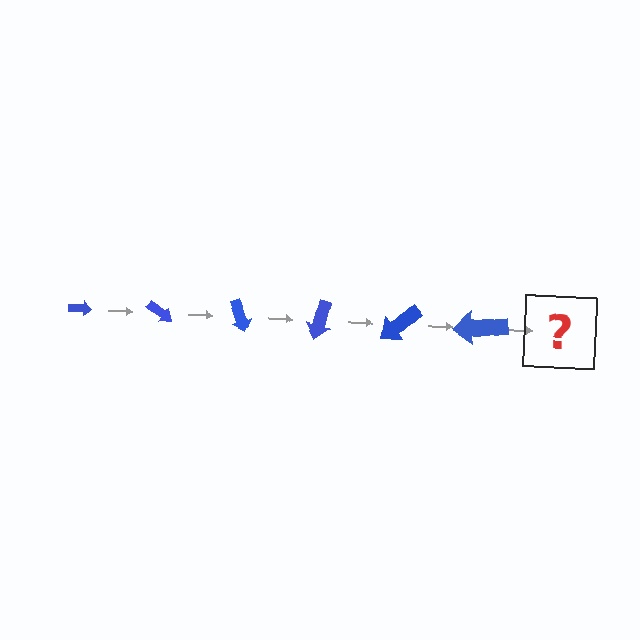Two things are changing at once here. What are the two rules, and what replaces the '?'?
The two rules are that the arrow grows larger each step and it rotates 35 degrees each step. The '?' should be an arrow, larger than the previous one and rotated 210 degrees from the start.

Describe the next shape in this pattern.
It should be an arrow, larger than the previous one and rotated 210 degrees from the start.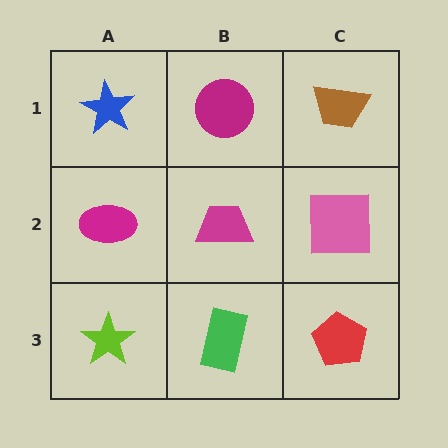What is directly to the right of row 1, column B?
A brown trapezoid.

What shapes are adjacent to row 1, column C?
A pink square (row 2, column C), a magenta circle (row 1, column B).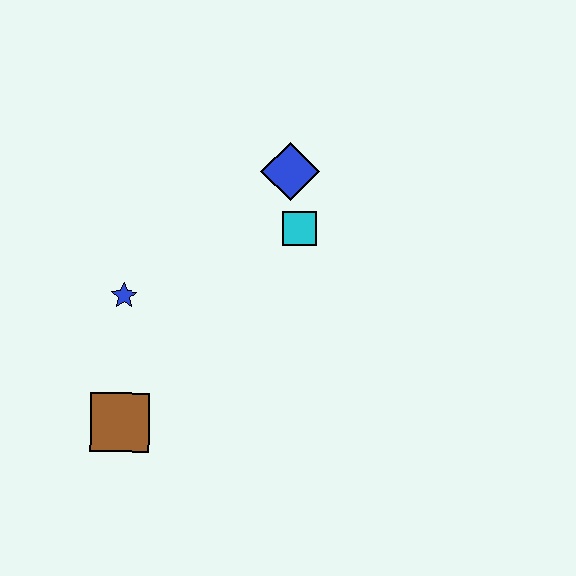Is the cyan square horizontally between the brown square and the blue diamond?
No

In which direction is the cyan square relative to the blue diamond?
The cyan square is below the blue diamond.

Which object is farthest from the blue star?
The blue diamond is farthest from the blue star.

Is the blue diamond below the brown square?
No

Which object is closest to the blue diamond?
The cyan square is closest to the blue diamond.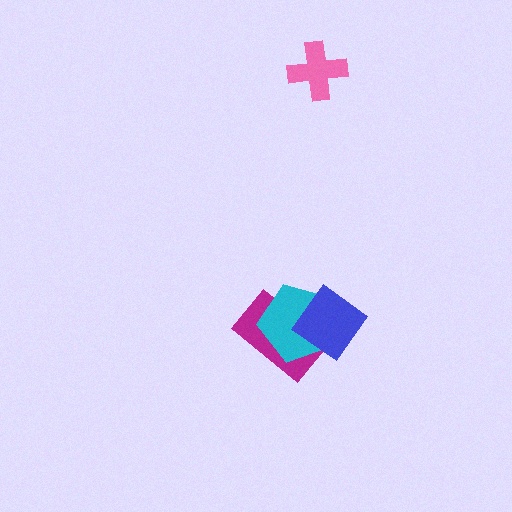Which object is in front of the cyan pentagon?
The blue diamond is in front of the cyan pentagon.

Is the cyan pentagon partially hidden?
Yes, it is partially covered by another shape.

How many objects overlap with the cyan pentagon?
2 objects overlap with the cyan pentagon.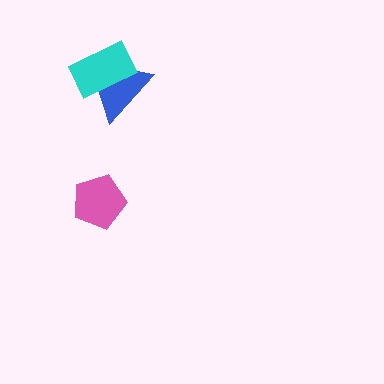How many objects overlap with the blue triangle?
1 object overlaps with the blue triangle.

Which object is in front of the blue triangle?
The cyan rectangle is in front of the blue triangle.